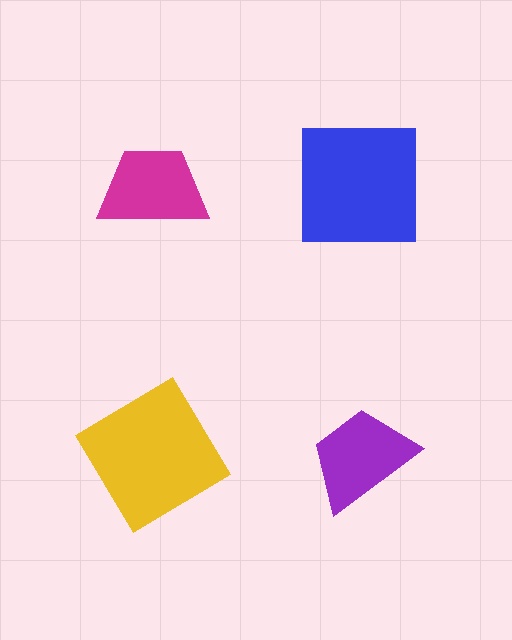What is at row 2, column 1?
A yellow diamond.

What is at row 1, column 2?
A blue square.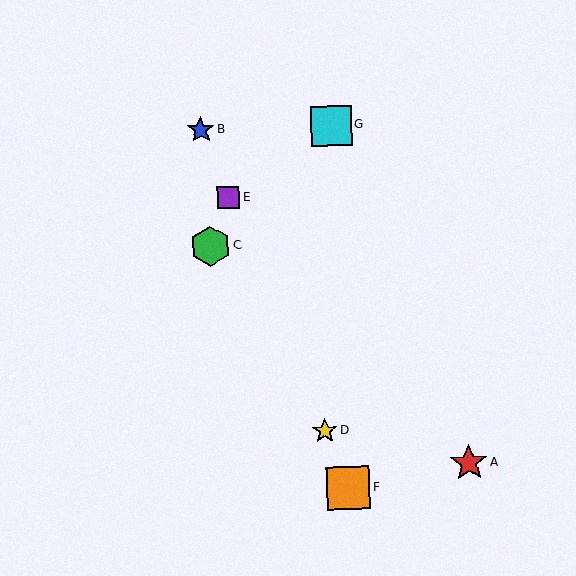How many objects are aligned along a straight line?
4 objects (B, D, E, F) are aligned along a straight line.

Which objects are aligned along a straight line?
Objects B, D, E, F are aligned along a straight line.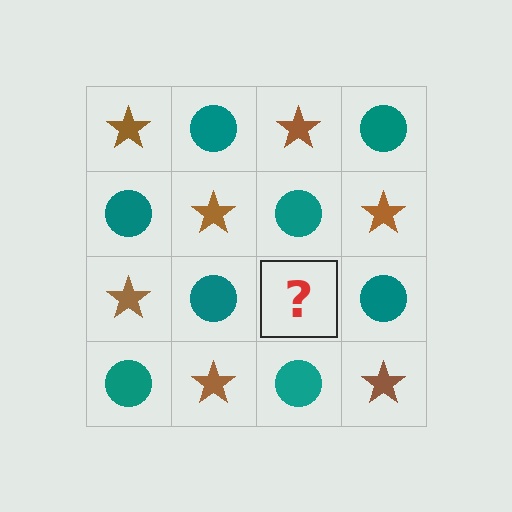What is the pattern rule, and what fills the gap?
The rule is that it alternates brown star and teal circle in a checkerboard pattern. The gap should be filled with a brown star.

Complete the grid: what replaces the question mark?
The question mark should be replaced with a brown star.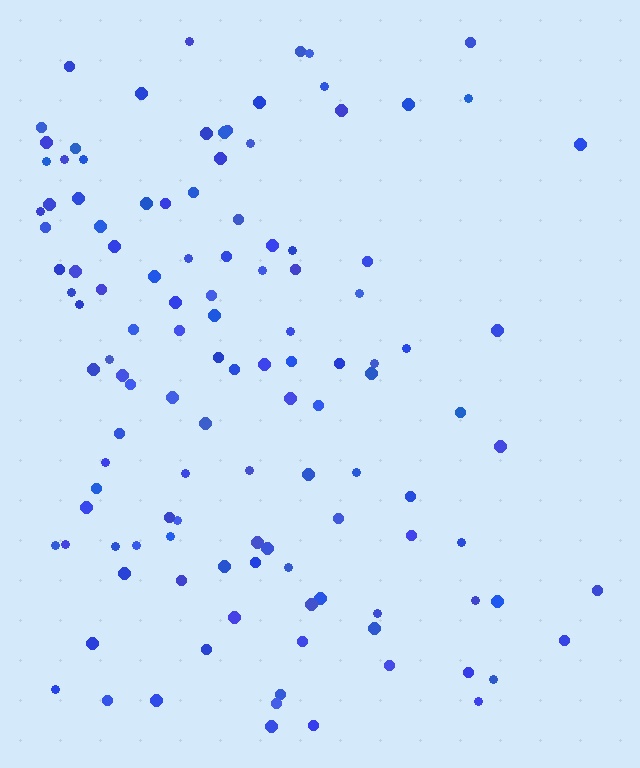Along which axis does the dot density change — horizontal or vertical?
Horizontal.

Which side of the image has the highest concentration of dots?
The left.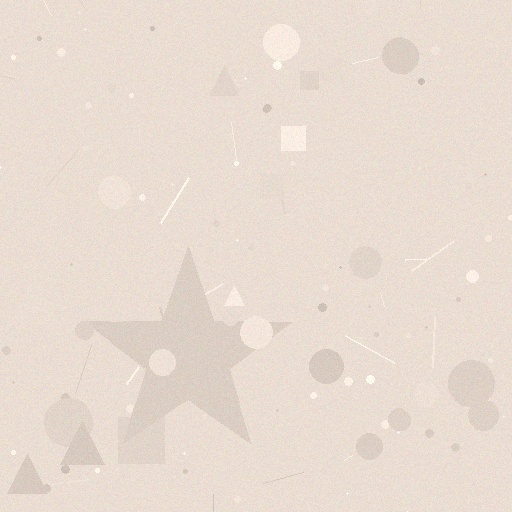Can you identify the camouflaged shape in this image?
The camouflaged shape is a star.